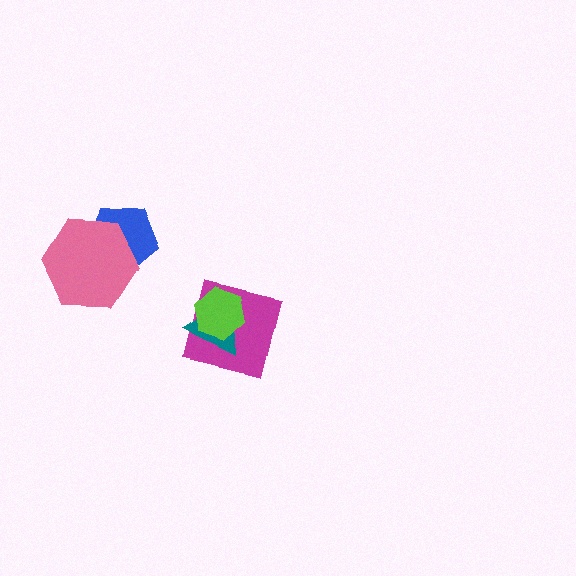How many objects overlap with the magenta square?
2 objects overlap with the magenta square.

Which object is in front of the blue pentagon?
The pink hexagon is in front of the blue pentagon.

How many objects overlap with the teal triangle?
2 objects overlap with the teal triangle.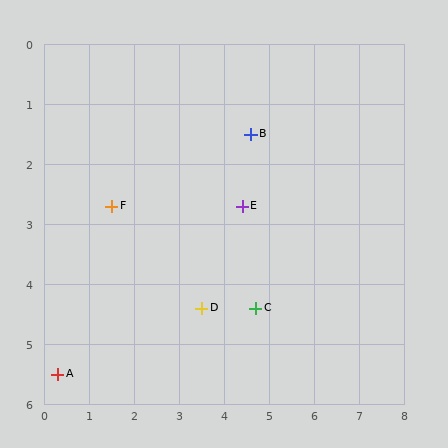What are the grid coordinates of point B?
Point B is at approximately (4.6, 1.5).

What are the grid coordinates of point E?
Point E is at approximately (4.4, 2.7).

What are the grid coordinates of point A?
Point A is at approximately (0.3, 5.5).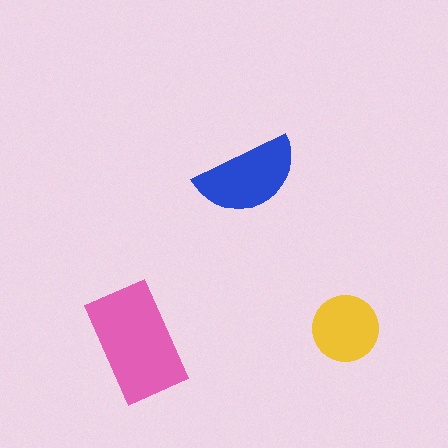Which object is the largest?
The pink rectangle.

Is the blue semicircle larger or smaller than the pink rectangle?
Smaller.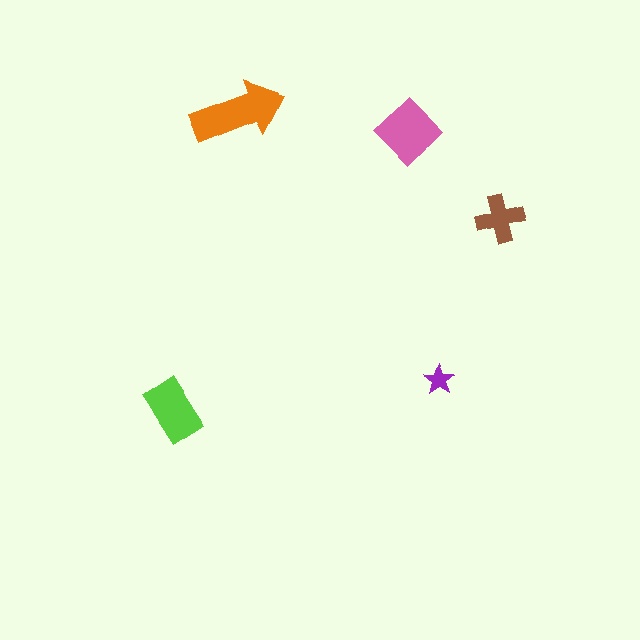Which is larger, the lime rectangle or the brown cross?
The lime rectangle.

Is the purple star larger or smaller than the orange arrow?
Smaller.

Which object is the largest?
The orange arrow.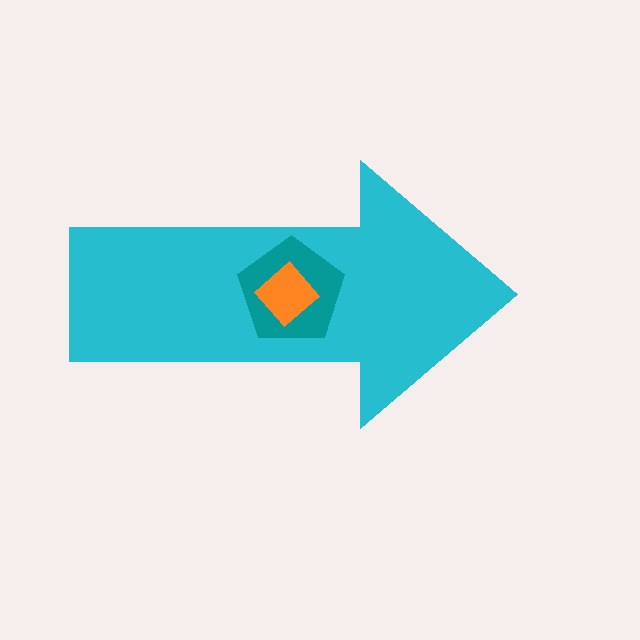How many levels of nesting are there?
3.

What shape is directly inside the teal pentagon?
The orange diamond.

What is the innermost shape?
The orange diamond.